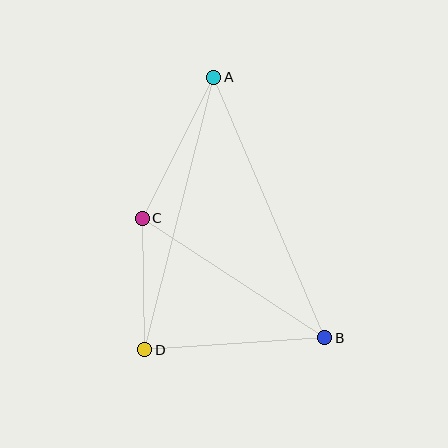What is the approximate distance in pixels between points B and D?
The distance between B and D is approximately 180 pixels.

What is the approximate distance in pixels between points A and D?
The distance between A and D is approximately 281 pixels.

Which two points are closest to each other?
Points C and D are closest to each other.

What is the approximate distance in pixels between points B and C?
The distance between B and C is approximately 218 pixels.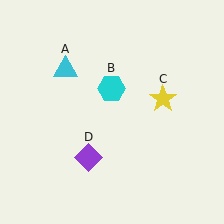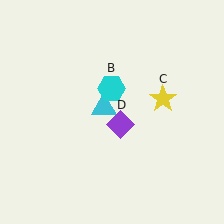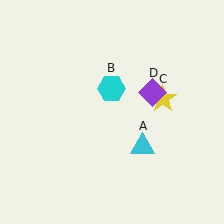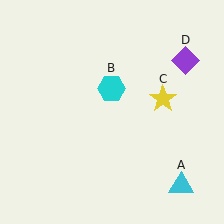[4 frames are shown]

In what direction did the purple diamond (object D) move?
The purple diamond (object D) moved up and to the right.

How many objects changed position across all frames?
2 objects changed position: cyan triangle (object A), purple diamond (object D).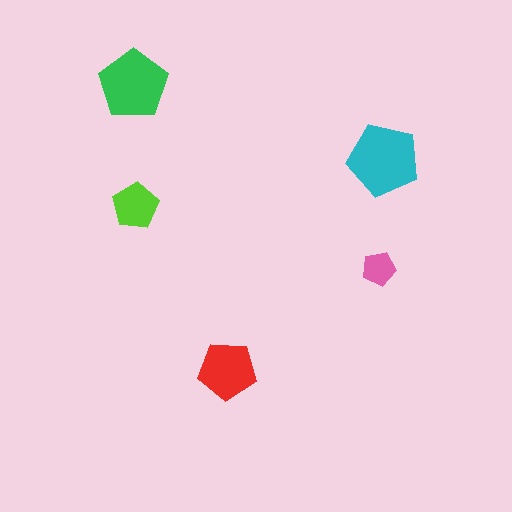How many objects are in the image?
There are 5 objects in the image.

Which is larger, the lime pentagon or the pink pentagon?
The lime one.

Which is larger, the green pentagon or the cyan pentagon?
The cyan one.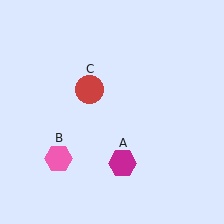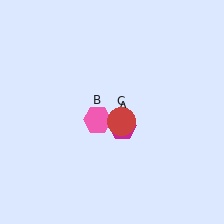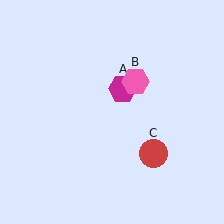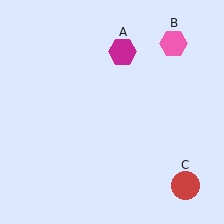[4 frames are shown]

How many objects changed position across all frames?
3 objects changed position: magenta hexagon (object A), pink hexagon (object B), red circle (object C).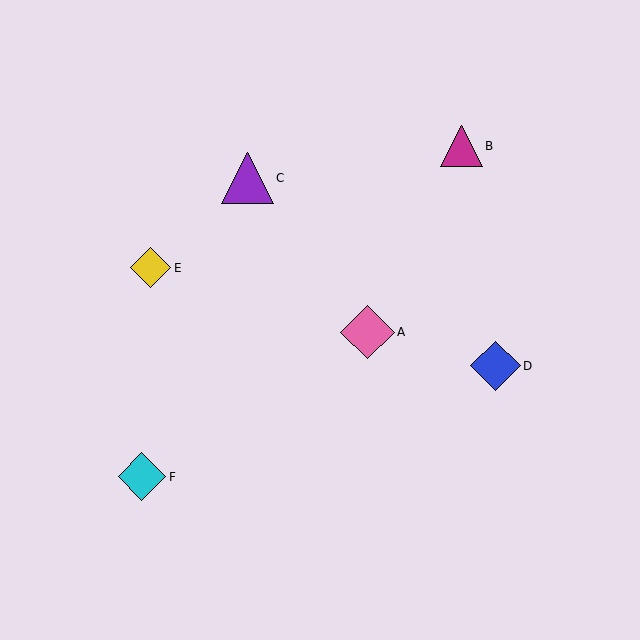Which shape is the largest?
The pink diamond (labeled A) is the largest.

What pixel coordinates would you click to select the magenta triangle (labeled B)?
Click at (461, 146) to select the magenta triangle B.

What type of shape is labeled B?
Shape B is a magenta triangle.